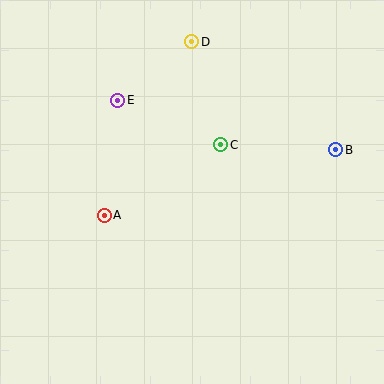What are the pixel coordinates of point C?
Point C is at (221, 145).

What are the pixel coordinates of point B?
Point B is at (336, 150).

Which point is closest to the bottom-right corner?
Point B is closest to the bottom-right corner.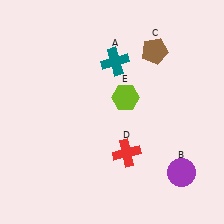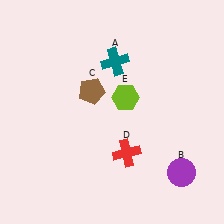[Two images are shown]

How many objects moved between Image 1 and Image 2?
1 object moved between the two images.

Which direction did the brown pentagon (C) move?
The brown pentagon (C) moved left.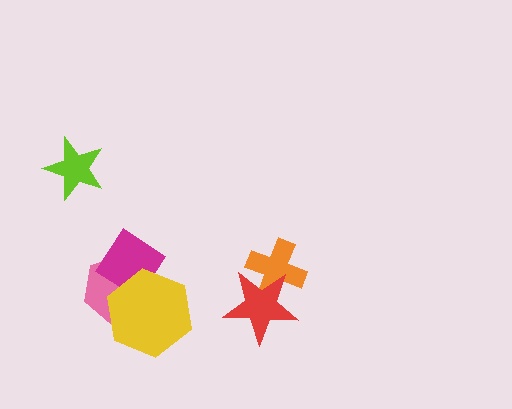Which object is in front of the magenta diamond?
The yellow hexagon is in front of the magenta diamond.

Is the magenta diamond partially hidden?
Yes, it is partially covered by another shape.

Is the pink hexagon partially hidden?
Yes, it is partially covered by another shape.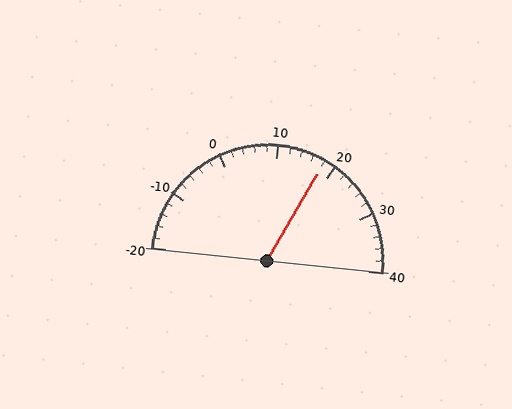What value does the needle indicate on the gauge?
The needle indicates approximately 18.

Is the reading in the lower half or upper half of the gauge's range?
The reading is in the upper half of the range (-20 to 40).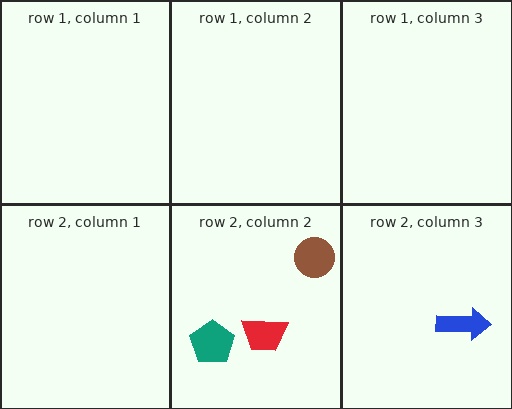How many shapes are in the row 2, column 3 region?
1.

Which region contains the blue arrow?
The row 2, column 3 region.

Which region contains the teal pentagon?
The row 2, column 2 region.